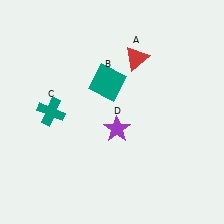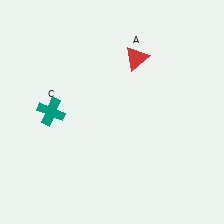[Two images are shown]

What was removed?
The purple star (D), the teal square (B) were removed in Image 2.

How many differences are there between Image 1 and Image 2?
There are 2 differences between the two images.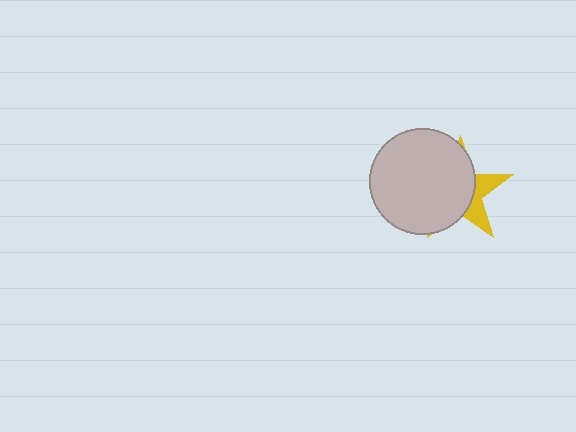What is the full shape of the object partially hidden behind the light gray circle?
The partially hidden object is a yellow star.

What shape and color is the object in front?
The object in front is a light gray circle.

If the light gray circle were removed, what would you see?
You would see the complete yellow star.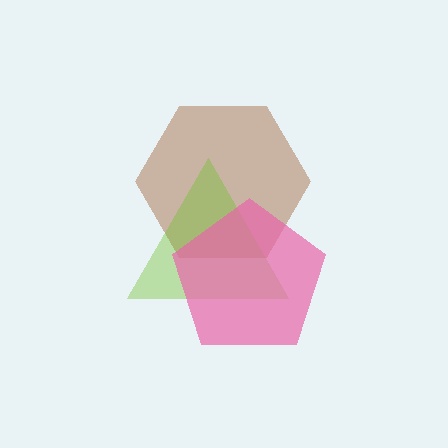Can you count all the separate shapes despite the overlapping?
Yes, there are 3 separate shapes.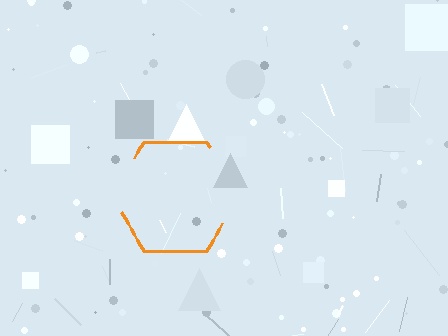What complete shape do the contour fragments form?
The contour fragments form a hexagon.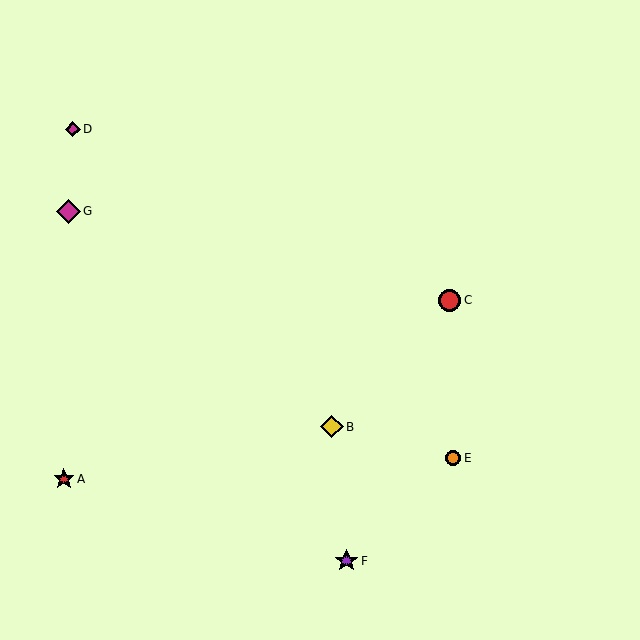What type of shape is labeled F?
Shape F is a purple star.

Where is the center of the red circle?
The center of the red circle is at (450, 300).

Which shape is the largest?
The magenta diamond (labeled G) is the largest.